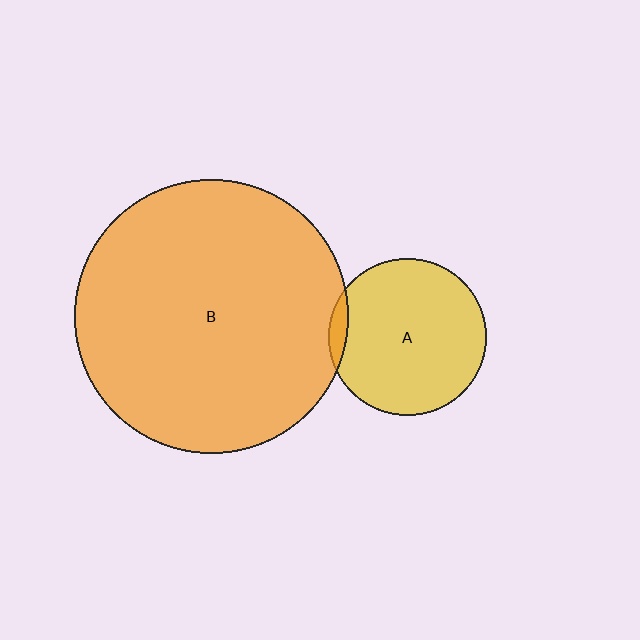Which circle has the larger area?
Circle B (orange).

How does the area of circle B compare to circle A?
Approximately 3.0 times.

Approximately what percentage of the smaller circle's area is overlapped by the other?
Approximately 5%.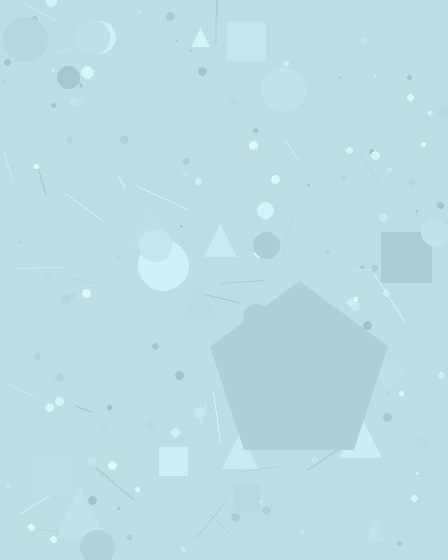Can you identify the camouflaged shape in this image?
The camouflaged shape is a pentagon.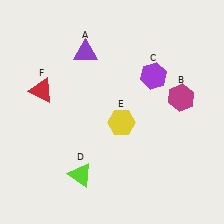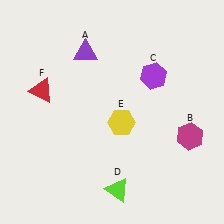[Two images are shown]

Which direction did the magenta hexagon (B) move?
The magenta hexagon (B) moved down.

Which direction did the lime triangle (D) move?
The lime triangle (D) moved right.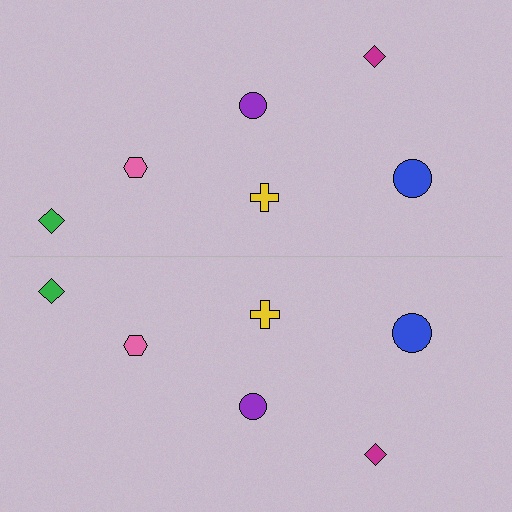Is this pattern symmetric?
Yes, this pattern has bilateral (reflection) symmetry.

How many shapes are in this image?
There are 12 shapes in this image.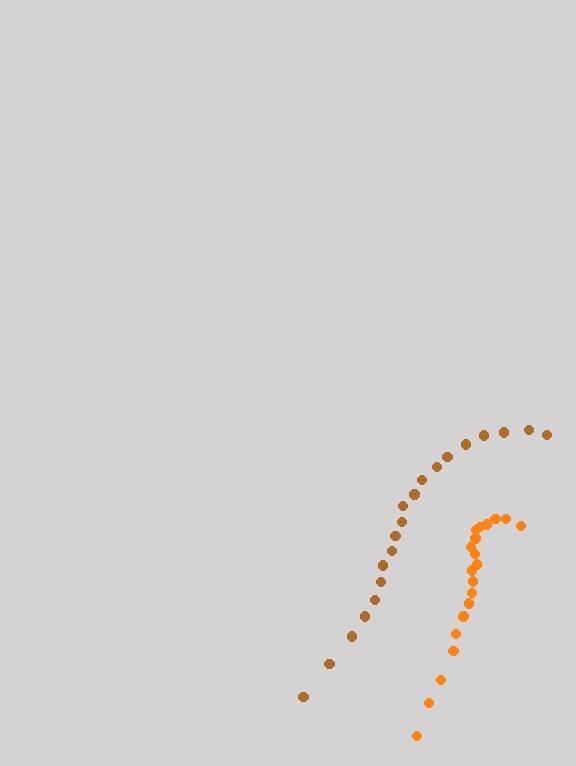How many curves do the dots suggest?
There are 2 distinct paths.